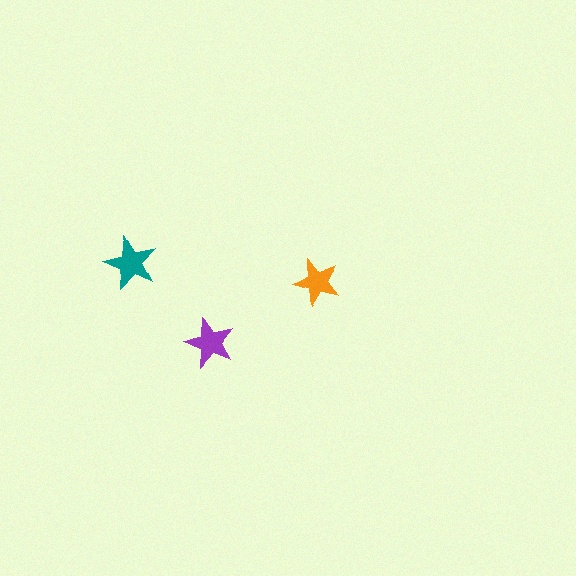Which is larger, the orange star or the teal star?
The teal one.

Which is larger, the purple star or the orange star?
The purple one.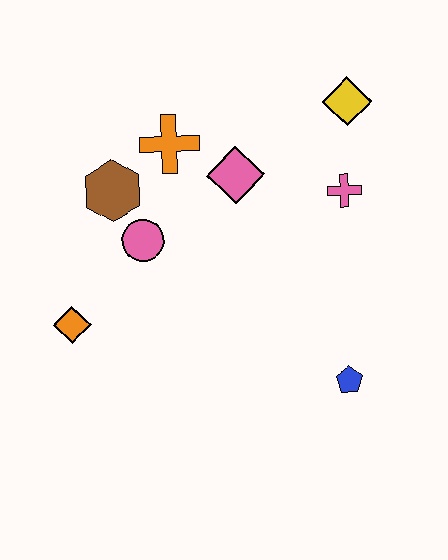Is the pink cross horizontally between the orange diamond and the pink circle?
No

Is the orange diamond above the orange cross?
No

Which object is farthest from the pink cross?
The orange diamond is farthest from the pink cross.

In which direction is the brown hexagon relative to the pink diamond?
The brown hexagon is to the left of the pink diamond.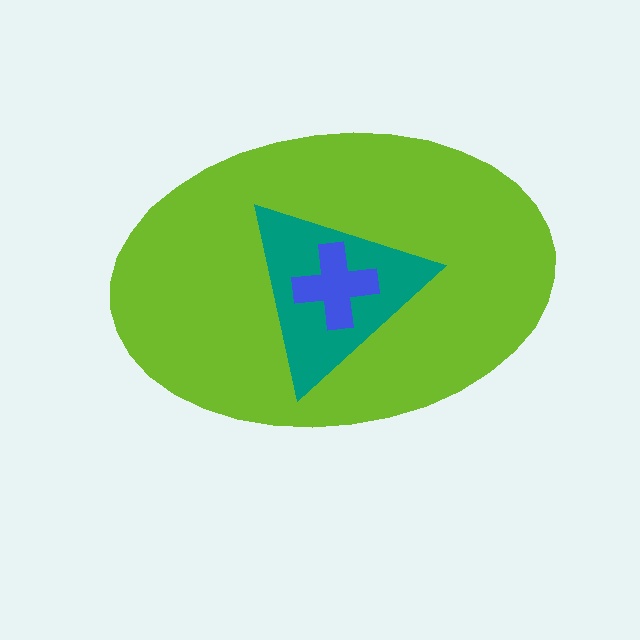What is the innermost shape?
The blue cross.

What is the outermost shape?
The lime ellipse.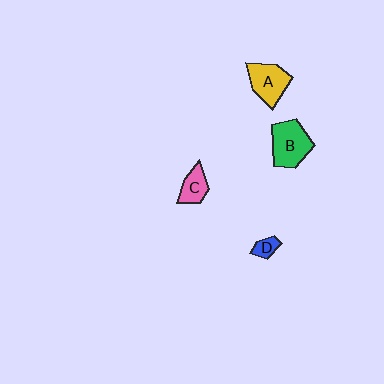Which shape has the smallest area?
Shape D (blue).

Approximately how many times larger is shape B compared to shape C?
Approximately 1.9 times.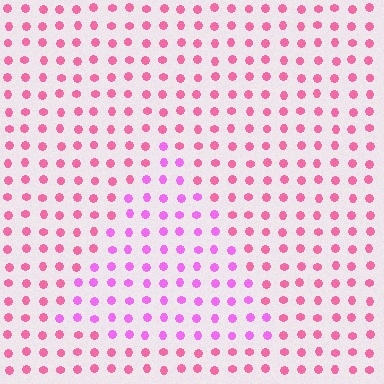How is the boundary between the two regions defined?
The boundary is defined purely by a slight shift in hue (about 35 degrees). Spacing, size, and orientation are identical on both sides.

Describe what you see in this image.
The image is filled with small pink elements in a uniform arrangement. A triangle-shaped region is visible where the elements are tinted to a slightly different hue, forming a subtle color boundary.